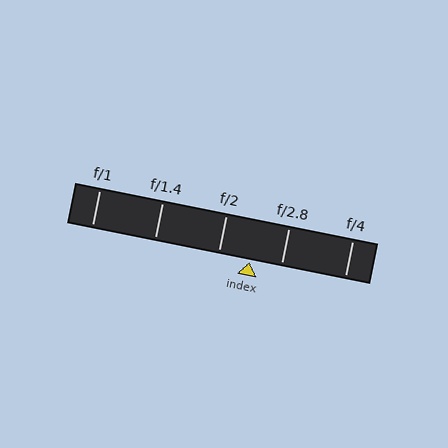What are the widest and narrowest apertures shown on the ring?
The widest aperture shown is f/1 and the narrowest is f/4.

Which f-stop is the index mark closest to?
The index mark is closest to f/2.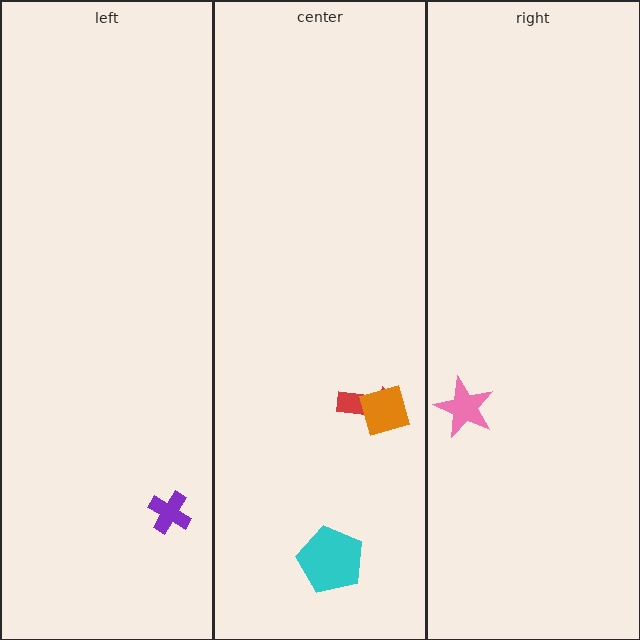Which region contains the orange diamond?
The center region.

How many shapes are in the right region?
1.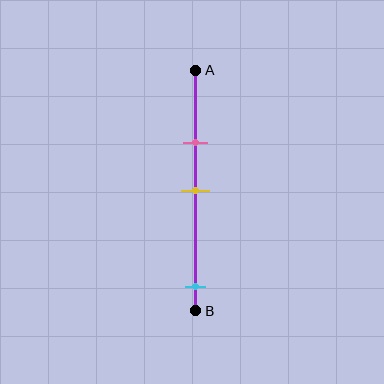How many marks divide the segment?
There are 3 marks dividing the segment.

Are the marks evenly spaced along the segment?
No, the marks are not evenly spaced.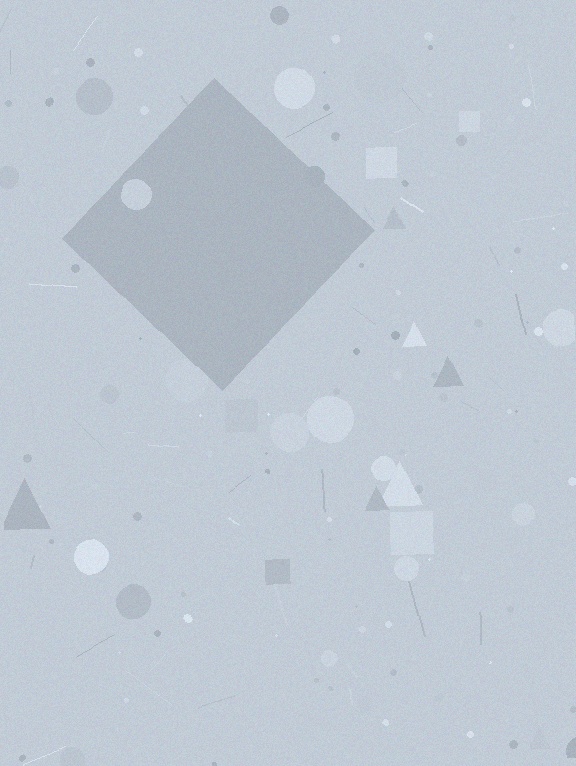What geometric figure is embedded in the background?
A diamond is embedded in the background.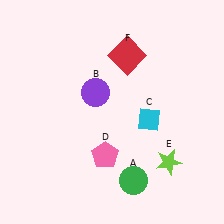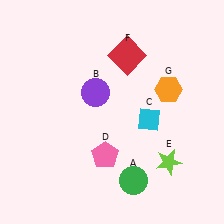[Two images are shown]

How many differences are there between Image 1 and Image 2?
There is 1 difference between the two images.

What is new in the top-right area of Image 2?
An orange hexagon (G) was added in the top-right area of Image 2.